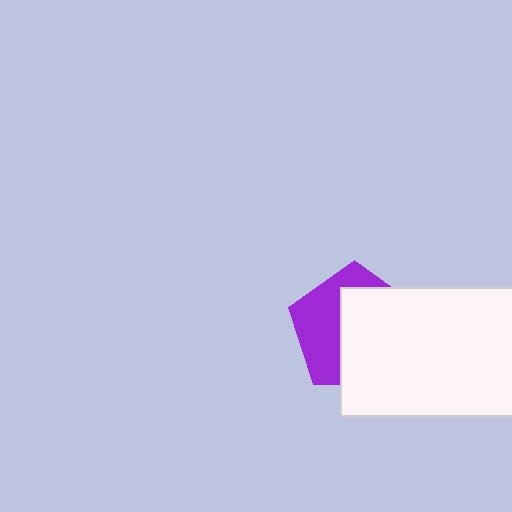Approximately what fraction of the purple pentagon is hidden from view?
Roughly 58% of the purple pentagon is hidden behind the white rectangle.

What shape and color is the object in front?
The object in front is a white rectangle.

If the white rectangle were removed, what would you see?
You would see the complete purple pentagon.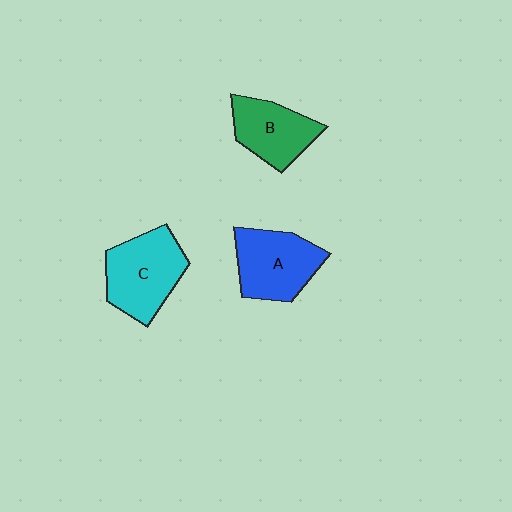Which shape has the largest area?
Shape C (cyan).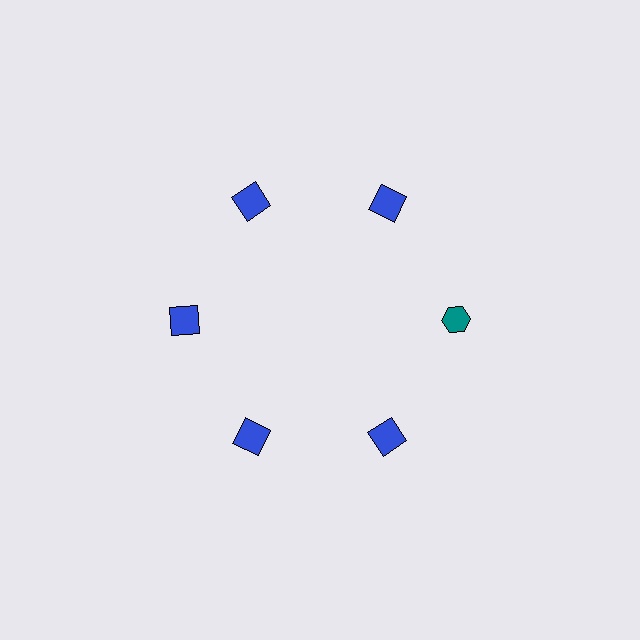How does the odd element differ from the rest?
It differs in both color (teal instead of blue) and shape (hexagon instead of square).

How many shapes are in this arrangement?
There are 6 shapes arranged in a ring pattern.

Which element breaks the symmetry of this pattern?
The teal hexagon at roughly the 3 o'clock position breaks the symmetry. All other shapes are blue squares.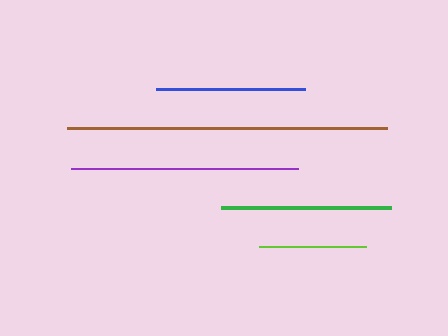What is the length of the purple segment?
The purple segment is approximately 226 pixels long.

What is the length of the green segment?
The green segment is approximately 170 pixels long.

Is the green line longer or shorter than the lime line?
The green line is longer than the lime line.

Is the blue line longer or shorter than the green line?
The green line is longer than the blue line.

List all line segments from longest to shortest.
From longest to shortest: brown, purple, green, blue, lime.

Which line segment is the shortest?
The lime line is the shortest at approximately 107 pixels.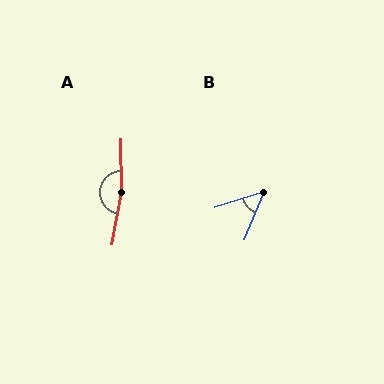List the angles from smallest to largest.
B (50°), A (168°).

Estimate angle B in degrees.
Approximately 50 degrees.